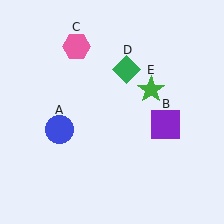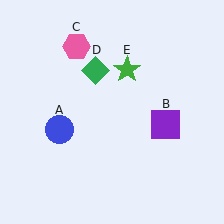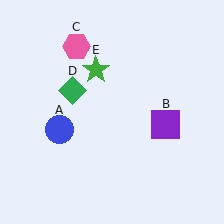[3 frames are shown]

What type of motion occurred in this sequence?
The green diamond (object D), green star (object E) rotated counterclockwise around the center of the scene.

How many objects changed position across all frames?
2 objects changed position: green diamond (object D), green star (object E).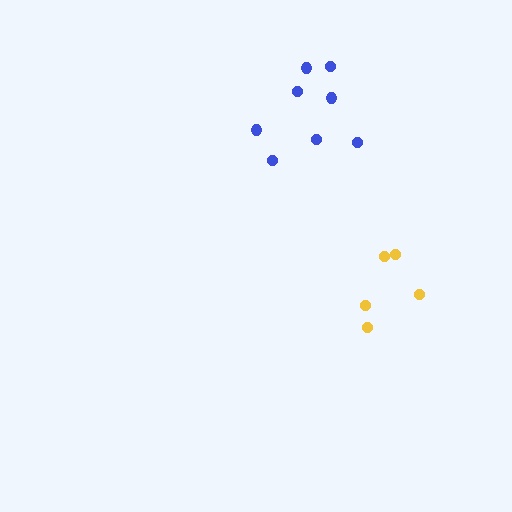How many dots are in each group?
Group 1: 8 dots, Group 2: 5 dots (13 total).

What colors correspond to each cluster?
The clusters are colored: blue, yellow.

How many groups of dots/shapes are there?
There are 2 groups.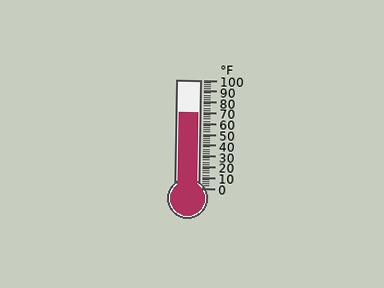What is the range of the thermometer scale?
The thermometer scale ranges from 0°F to 100°F.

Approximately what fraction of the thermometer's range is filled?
The thermometer is filled to approximately 70% of its range.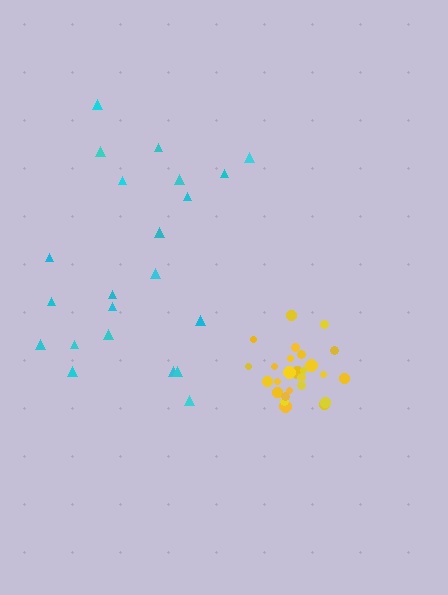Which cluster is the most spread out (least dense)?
Cyan.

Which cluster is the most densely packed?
Yellow.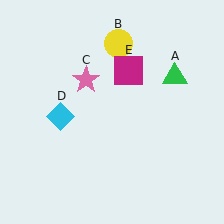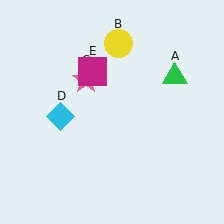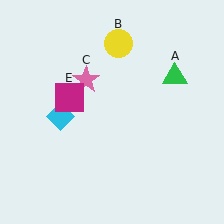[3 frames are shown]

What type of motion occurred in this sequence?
The magenta square (object E) rotated counterclockwise around the center of the scene.